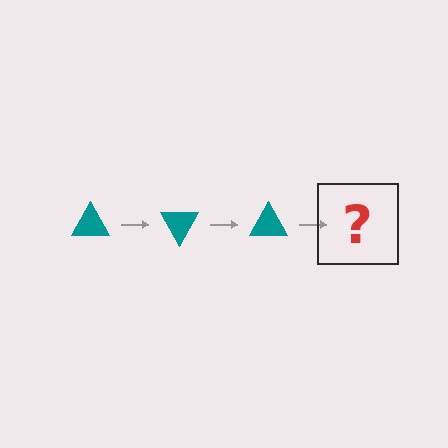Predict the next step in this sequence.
The next step is a teal triangle rotated 180 degrees.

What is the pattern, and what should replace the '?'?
The pattern is that the triangle rotates 60 degrees each step. The '?' should be a teal triangle rotated 180 degrees.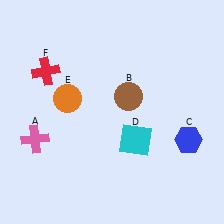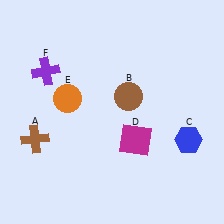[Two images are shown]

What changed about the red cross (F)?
In Image 1, F is red. In Image 2, it changed to purple.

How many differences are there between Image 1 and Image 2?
There are 3 differences between the two images.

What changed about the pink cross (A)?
In Image 1, A is pink. In Image 2, it changed to brown.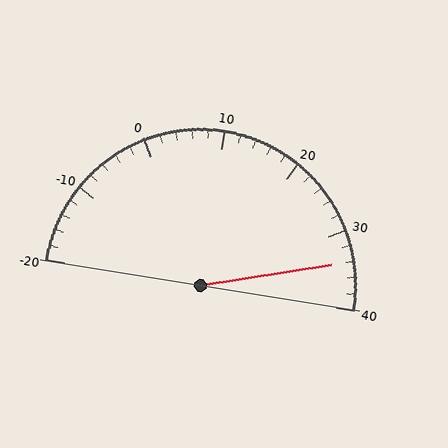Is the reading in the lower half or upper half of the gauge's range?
The reading is in the upper half of the range (-20 to 40).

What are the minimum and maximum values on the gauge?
The gauge ranges from -20 to 40.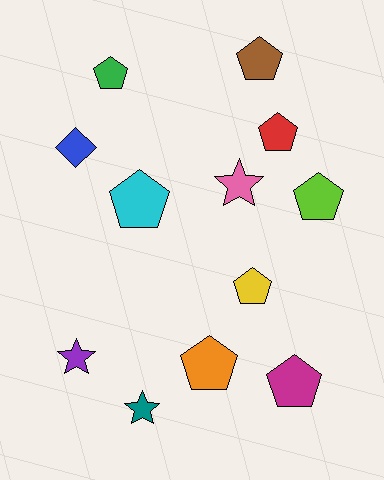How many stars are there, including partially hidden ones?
There are 3 stars.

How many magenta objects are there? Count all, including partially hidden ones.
There is 1 magenta object.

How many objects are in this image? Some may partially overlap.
There are 12 objects.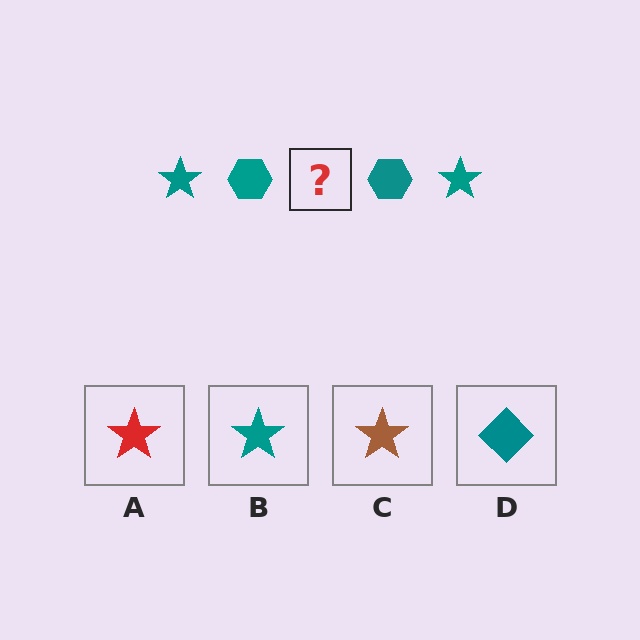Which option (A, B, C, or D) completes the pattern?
B.